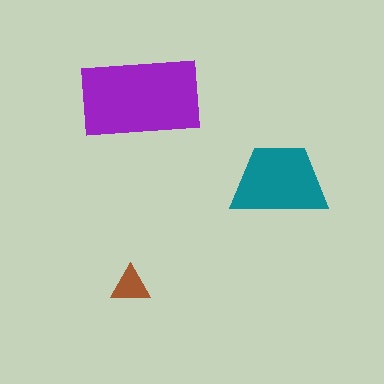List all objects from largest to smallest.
The purple rectangle, the teal trapezoid, the brown triangle.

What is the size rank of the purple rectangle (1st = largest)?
1st.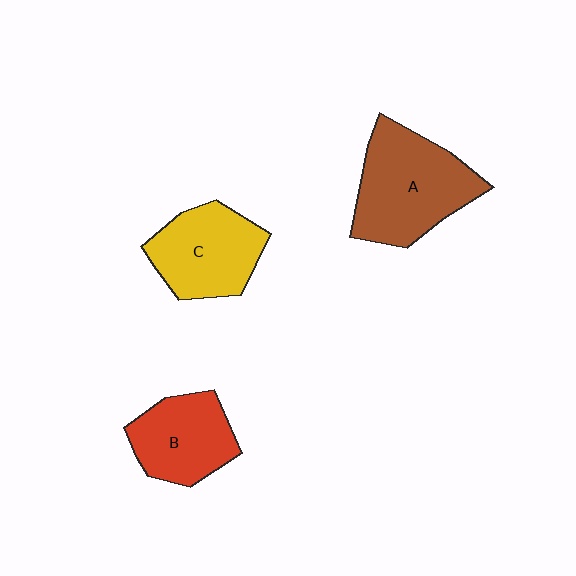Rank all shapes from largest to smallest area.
From largest to smallest: A (brown), C (yellow), B (red).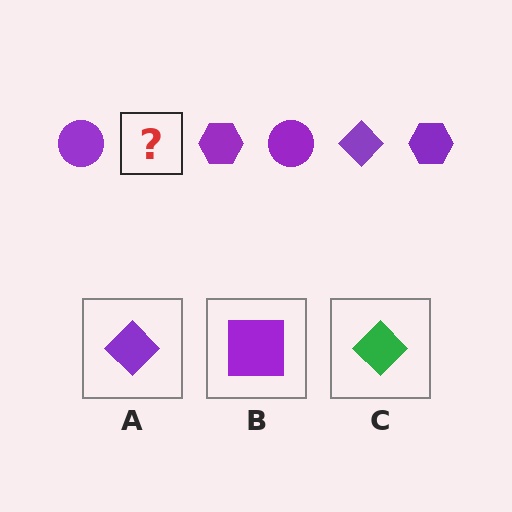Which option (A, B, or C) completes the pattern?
A.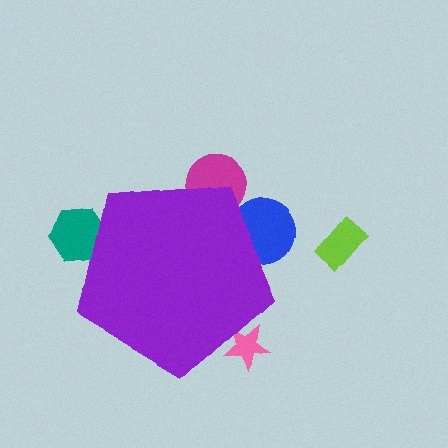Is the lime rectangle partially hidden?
No, the lime rectangle is fully visible.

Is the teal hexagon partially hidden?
Yes, the teal hexagon is partially hidden behind the purple pentagon.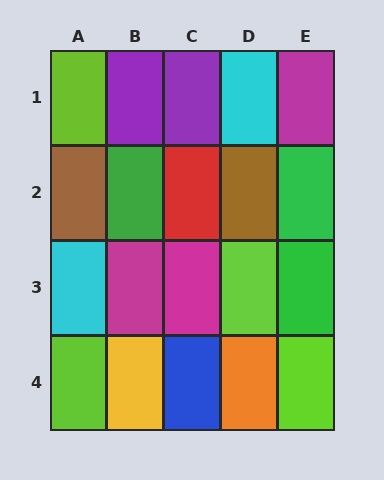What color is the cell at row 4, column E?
Lime.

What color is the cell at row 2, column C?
Red.